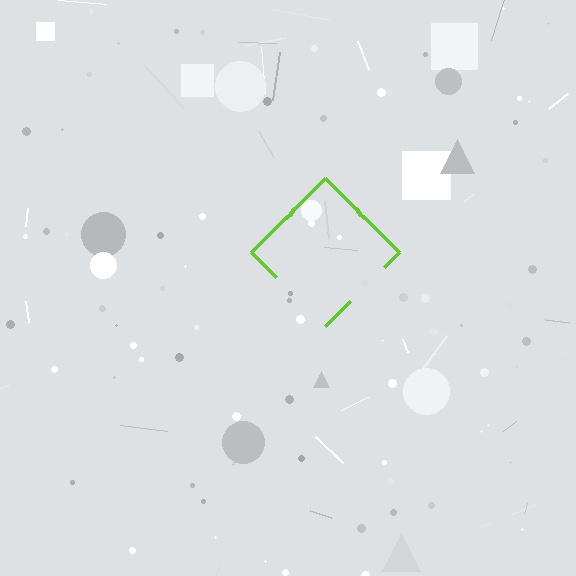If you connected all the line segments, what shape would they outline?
They would outline a diamond.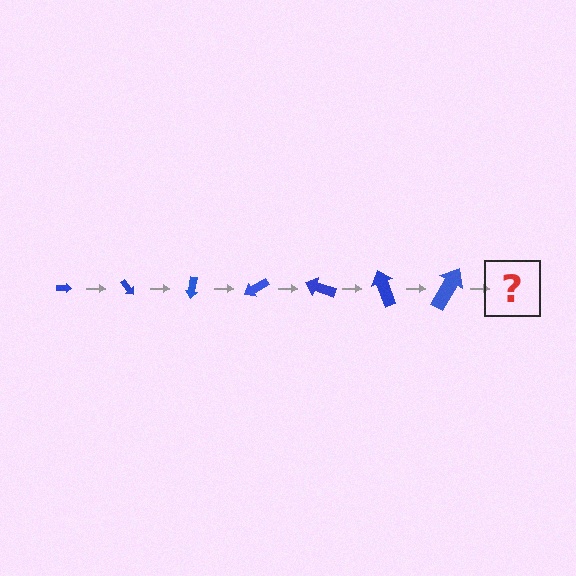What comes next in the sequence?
The next element should be an arrow, larger than the previous one and rotated 350 degrees from the start.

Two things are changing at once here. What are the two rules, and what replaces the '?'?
The two rules are that the arrow grows larger each step and it rotates 50 degrees each step. The '?' should be an arrow, larger than the previous one and rotated 350 degrees from the start.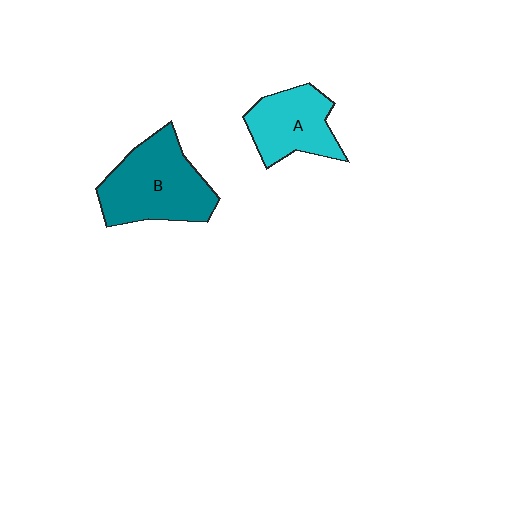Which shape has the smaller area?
Shape A (cyan).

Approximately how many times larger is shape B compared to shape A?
Approximately 1.4 times.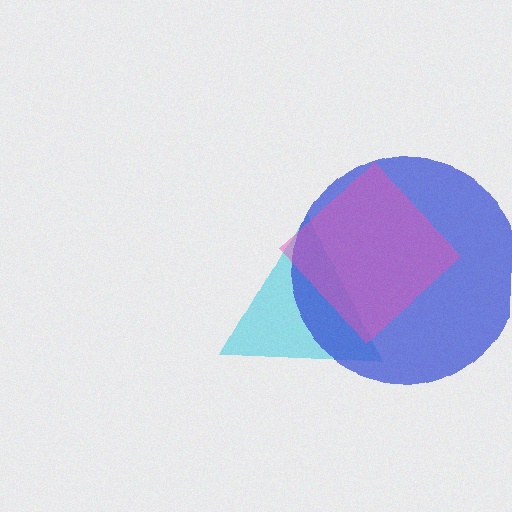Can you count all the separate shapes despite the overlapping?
Yes, there are 3 separate shapes.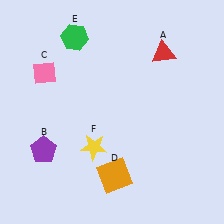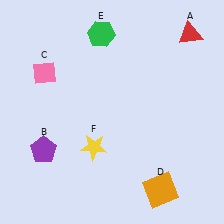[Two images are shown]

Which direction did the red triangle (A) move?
The red triangle (A) moved right.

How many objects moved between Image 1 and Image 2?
3 objects moved between the two images.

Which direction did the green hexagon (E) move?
The green hexagon (E) moved right.